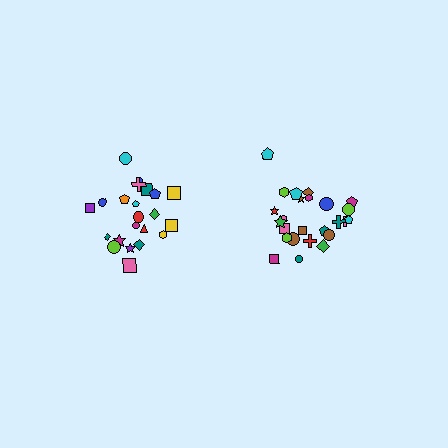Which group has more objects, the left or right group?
The right group.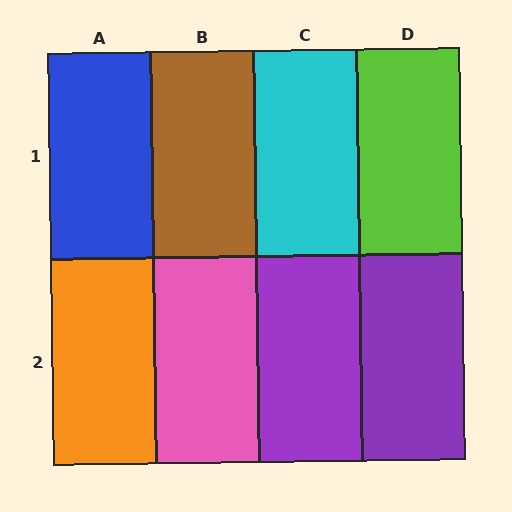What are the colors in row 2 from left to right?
Orange, pink, purple, purple.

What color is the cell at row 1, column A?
Blue.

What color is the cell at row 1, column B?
Brown.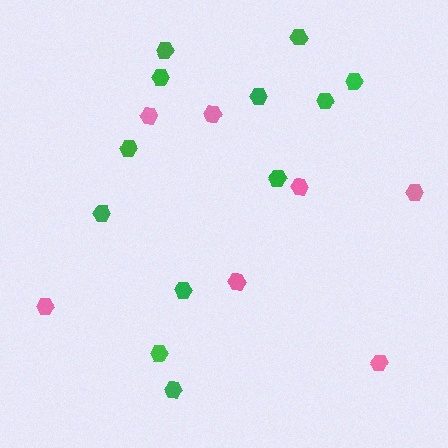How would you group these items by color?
There are 2 groups: one group of green hexagons (12) and one group of pink hexagons (7).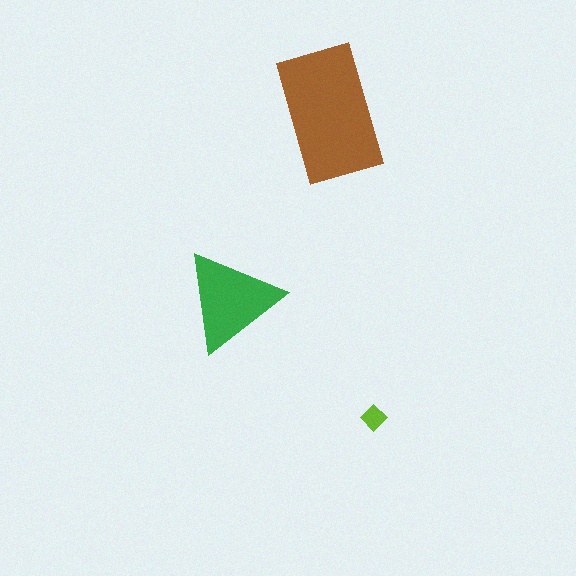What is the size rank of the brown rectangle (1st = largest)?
1st.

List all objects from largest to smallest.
The brown rectangle, the green triangle, the lime diamond.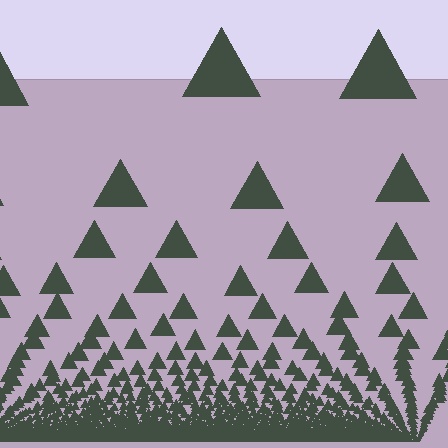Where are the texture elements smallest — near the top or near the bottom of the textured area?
Near the bottom.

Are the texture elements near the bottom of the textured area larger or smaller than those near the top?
Smaller. The gradient is inverted — elements near the bottom are smaller and denser.